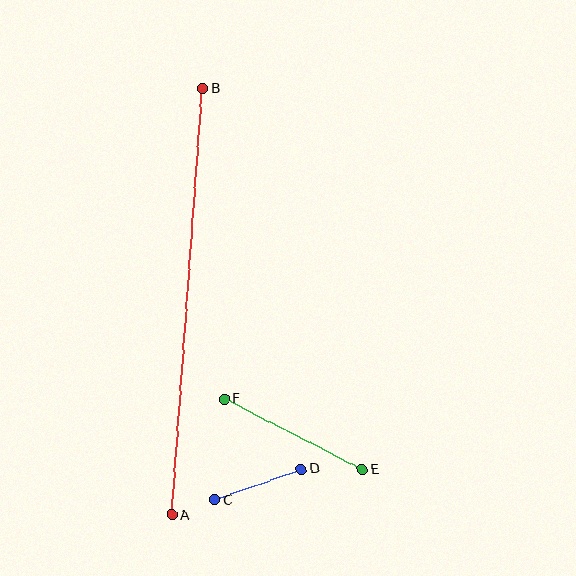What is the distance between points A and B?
The distance is approximately 428 pixels.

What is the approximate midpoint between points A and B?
The midpoint is at approximately (187, 301) pixels.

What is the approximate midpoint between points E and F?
The midpoint is at approximately (293, 434) pixels.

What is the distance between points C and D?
The distance is approximately 92 pixels.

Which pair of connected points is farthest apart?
Points A and B are farthest apart.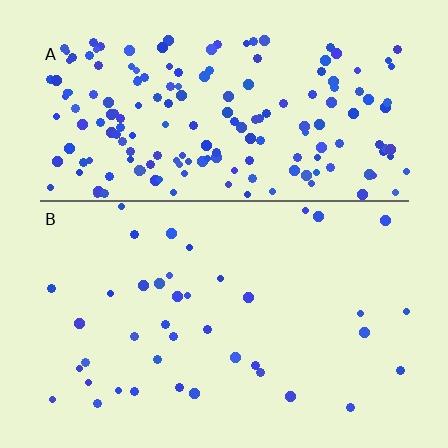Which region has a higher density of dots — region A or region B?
A (the top).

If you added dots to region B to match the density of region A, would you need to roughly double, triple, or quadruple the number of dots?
Approximately quadruple.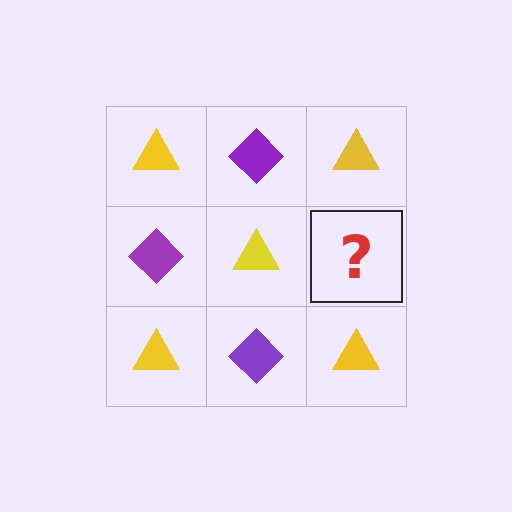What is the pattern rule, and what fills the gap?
The rule is that it alternates yellow triangle and purple diamond in a checkerboard pattern. The gap should be filled with a purple diamond.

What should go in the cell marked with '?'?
The missing cell should contain a purple diamond.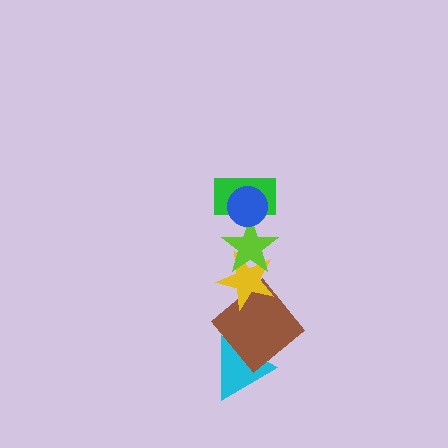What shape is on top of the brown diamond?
The yellow star is on top of the brown diamond.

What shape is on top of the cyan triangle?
The brown diamond is on top of the cyan triangle.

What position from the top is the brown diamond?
The brown diamond is 5th from the top.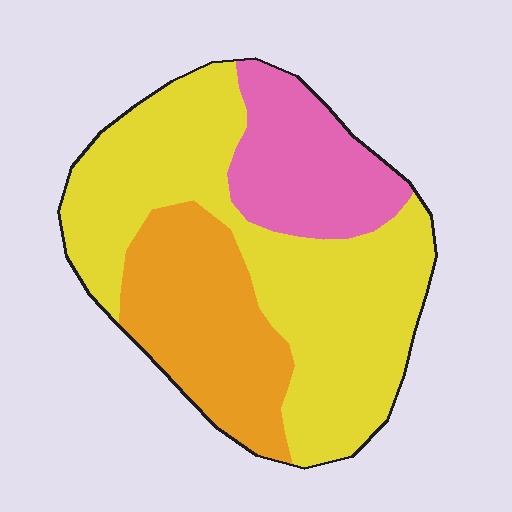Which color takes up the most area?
Yellow, at roughly 55%.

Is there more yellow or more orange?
Yellow.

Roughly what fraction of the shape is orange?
Orange covers around 25% of the shape.